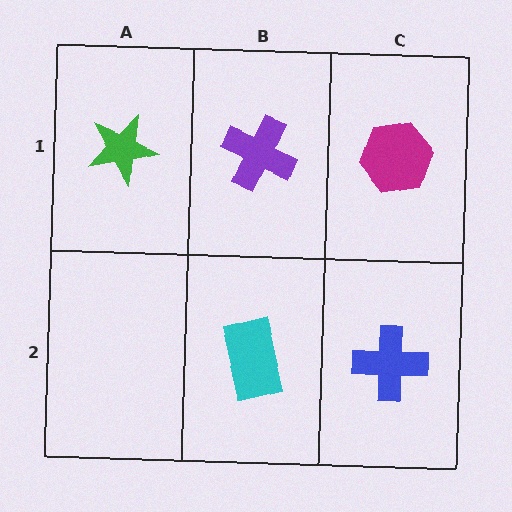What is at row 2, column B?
A cyan rectangle.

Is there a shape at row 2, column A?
No, that cell is empty.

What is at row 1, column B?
A purple cross.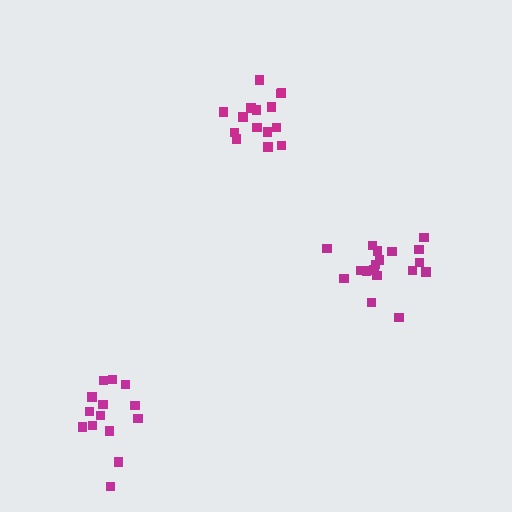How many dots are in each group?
Group 1: 18 dots, Group 2: 14 dots, Group 3: 15 dots (47 total).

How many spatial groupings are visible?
There are 3 spatial groupings.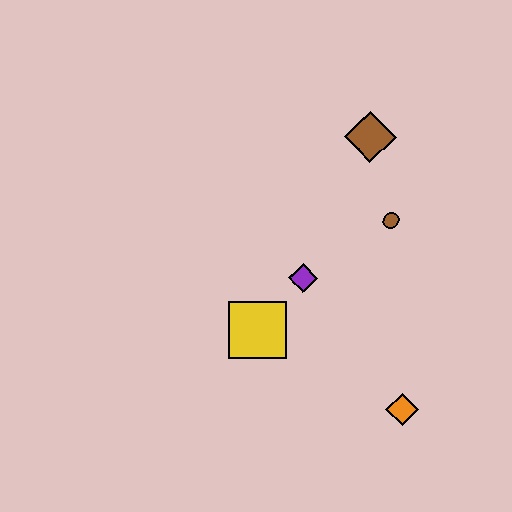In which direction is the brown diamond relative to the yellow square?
The brown diamond is above the yellow square.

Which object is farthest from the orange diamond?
The brown diamond is farthest from the orange diamond.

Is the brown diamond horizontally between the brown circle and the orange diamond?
No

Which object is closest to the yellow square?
The purple diamond is closest to the yellow square.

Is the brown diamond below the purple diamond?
No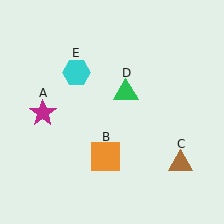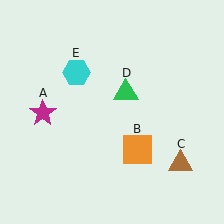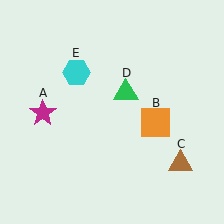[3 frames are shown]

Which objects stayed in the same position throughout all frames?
Magenta star (object A) and brown triangle (object C) and green triangle (object D) and cyan hexagon (object E) remained stationary.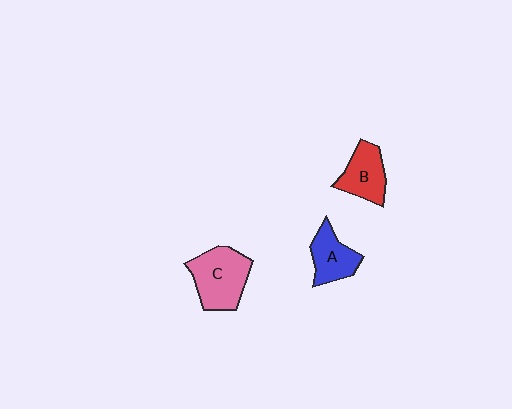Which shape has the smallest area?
Shape A (blue).